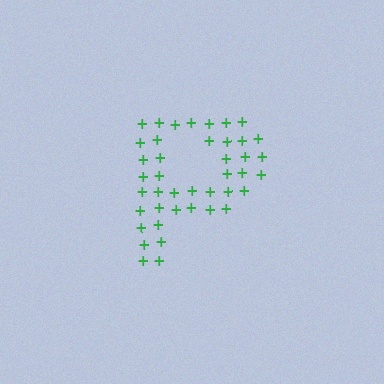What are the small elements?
The small elements are plus signs.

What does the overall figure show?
The overall figure shows the letter P.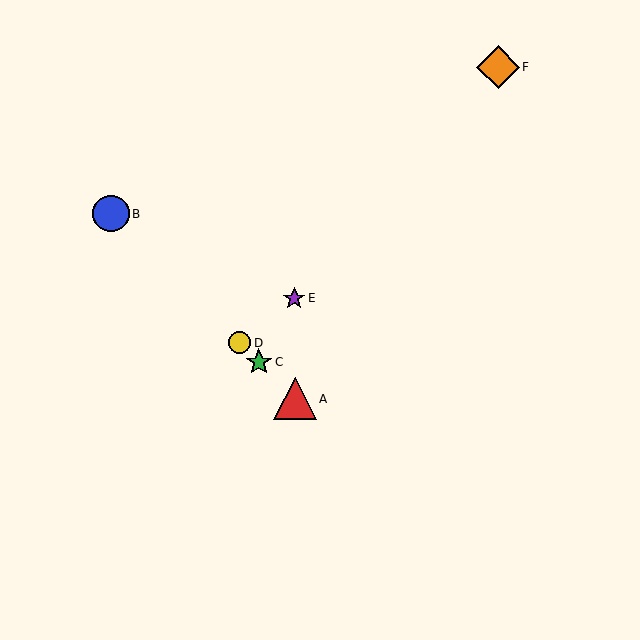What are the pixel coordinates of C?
Object C is at (259, 362).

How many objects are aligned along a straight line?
4 objects (A, B, C, D) are aligned along a straight line.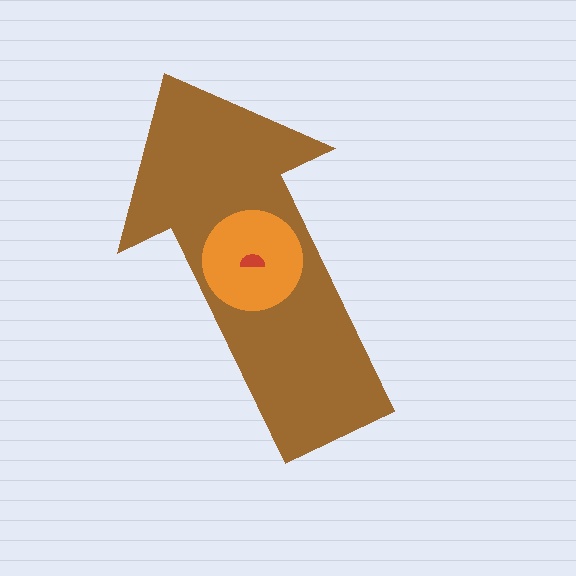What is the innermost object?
The red semicircle.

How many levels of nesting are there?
3.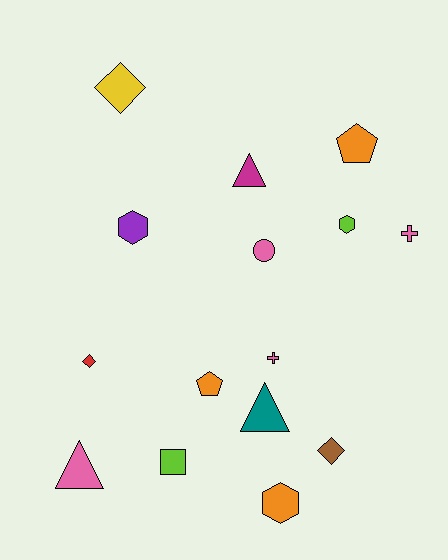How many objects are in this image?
There are 15 objects.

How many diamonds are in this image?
There are 3 diamonds.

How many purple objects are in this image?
There is 1 purple object.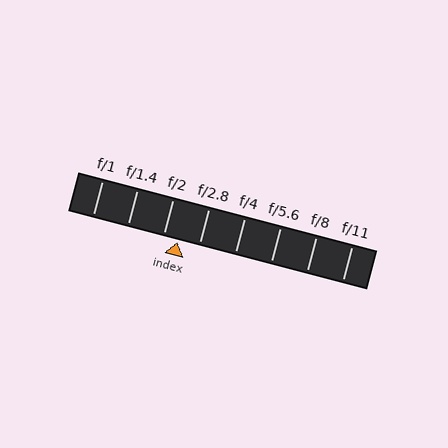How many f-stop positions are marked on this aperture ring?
There are 8 f-stop positions marked.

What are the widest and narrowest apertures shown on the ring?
The widest aperture shown is f/1 and the narrowest is f/11.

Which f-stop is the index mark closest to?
The index mark is closest to f/2.